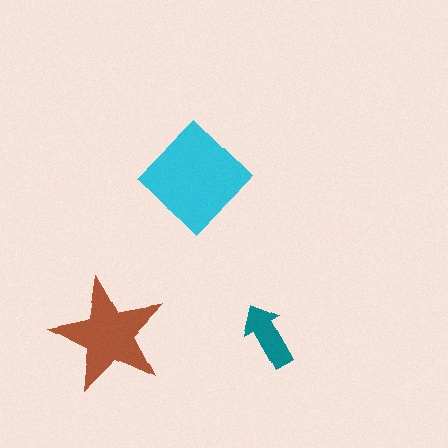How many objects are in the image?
There are 3 objects in the image.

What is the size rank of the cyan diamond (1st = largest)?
1st.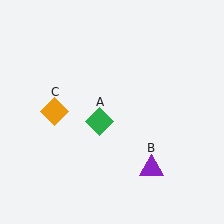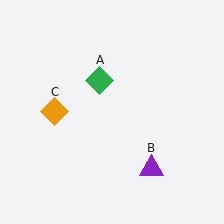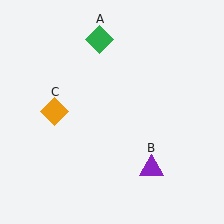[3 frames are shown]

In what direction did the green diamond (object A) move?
The green diamond (object A) moved up.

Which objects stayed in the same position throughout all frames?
Purple triangle (object B) and orange diamond (object C) remained stationary.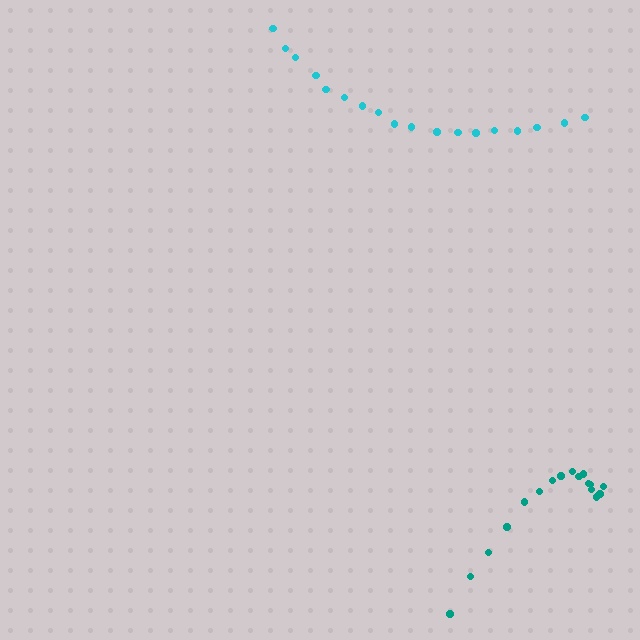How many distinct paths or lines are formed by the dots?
There are 2 distinct paths.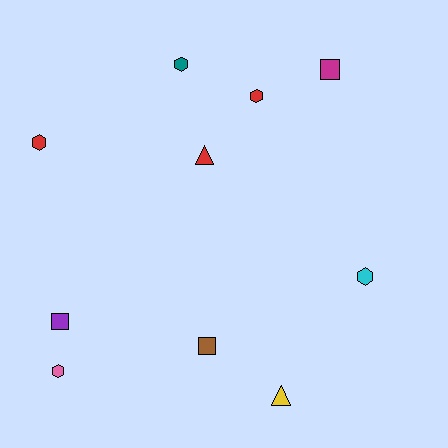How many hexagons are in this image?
There are 5 hexagons.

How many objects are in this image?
There are 10 objects.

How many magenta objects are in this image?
There is 1 magenta object.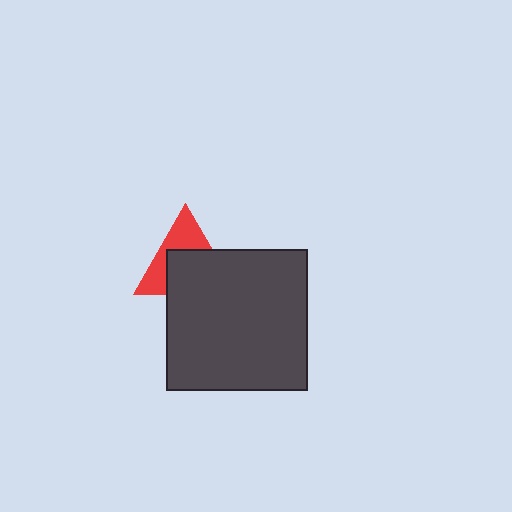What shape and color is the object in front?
The object in front is a dark gray square.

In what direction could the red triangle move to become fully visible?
The red triangle could move up. That would shift it out from behind the dark gray square entirely.